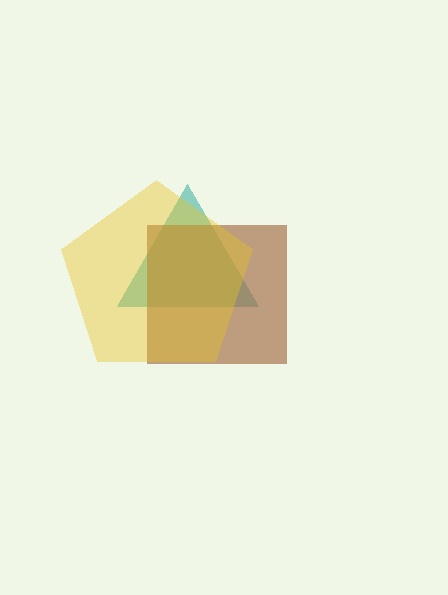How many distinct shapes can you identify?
There are 3 distinct shapes: a teal triangle, a brown square, a yellow pentagon.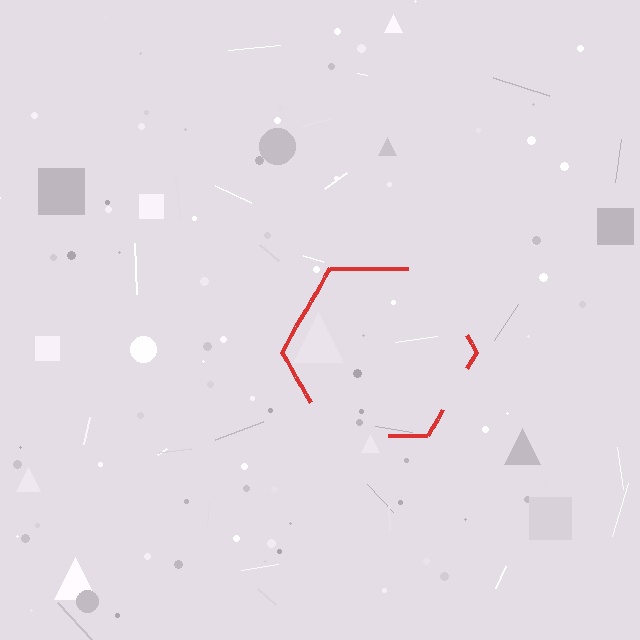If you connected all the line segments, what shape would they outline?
They would outline a hexagon.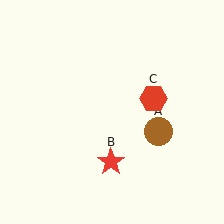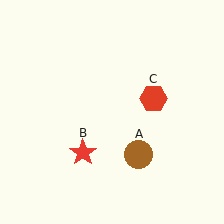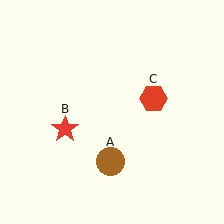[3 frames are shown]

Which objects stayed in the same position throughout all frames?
Red hexagon (object C) remained stationary.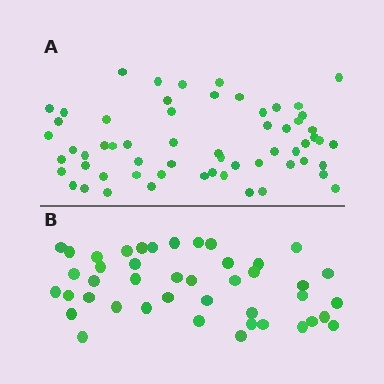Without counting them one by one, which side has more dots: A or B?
Region A (the top region) has more dots.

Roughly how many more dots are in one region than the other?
Region A has approximately 15 more dots than region B.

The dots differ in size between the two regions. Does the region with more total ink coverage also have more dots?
No. Region B has more total ink coverage because its dots are larger, but region A actually contains more individual dots. Total area can be misleading — the number of items is what matters here.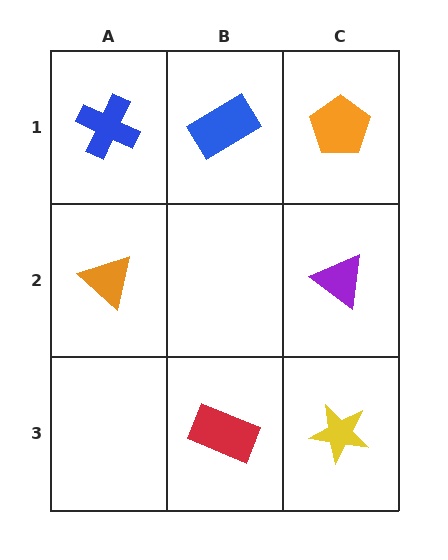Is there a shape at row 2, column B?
No, that cell is empty.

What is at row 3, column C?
A yellow star.